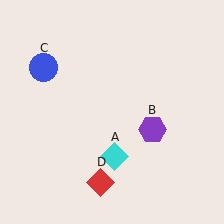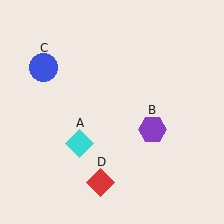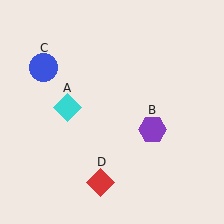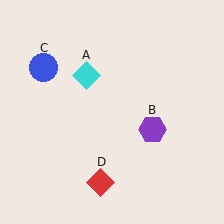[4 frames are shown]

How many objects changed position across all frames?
1 object changed position: cyan diamond (object A).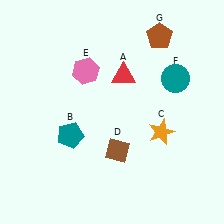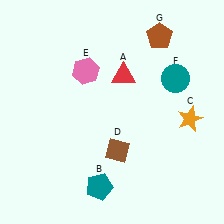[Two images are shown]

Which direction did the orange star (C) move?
The orange star (C) moved right.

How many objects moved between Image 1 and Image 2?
2 objects moved between the two images.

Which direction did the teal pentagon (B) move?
The teal pentagon (B) moved down.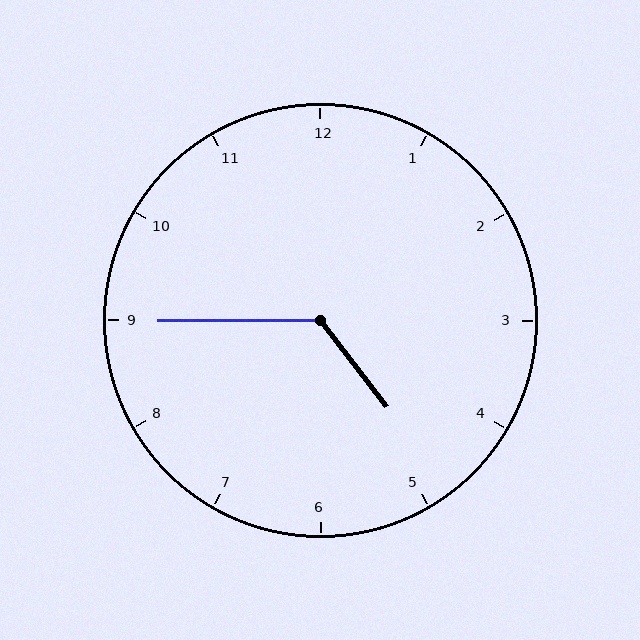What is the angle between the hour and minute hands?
Approximately 128 degrees.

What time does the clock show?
4:45.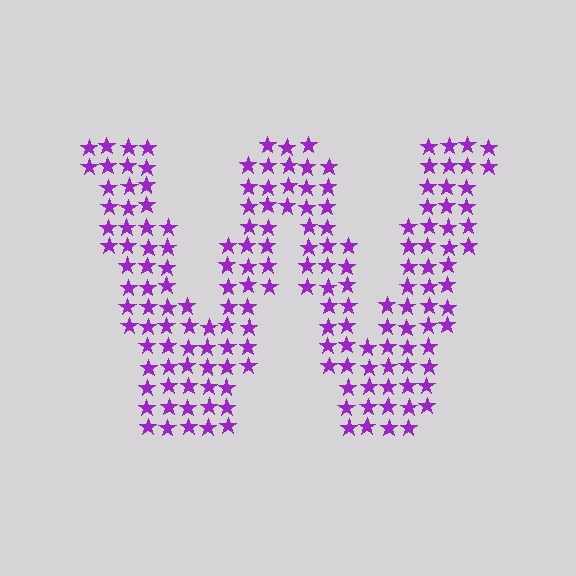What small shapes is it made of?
It is made of small stars.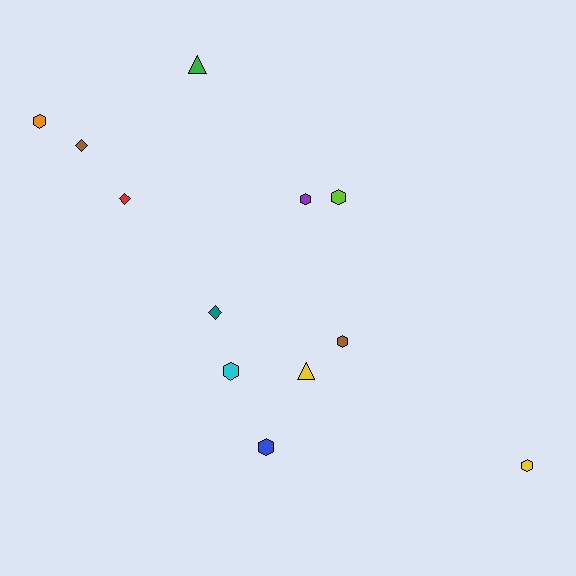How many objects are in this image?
There are 12 objects.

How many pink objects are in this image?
There are no pink objects.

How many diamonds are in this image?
There are 3 diamonds.